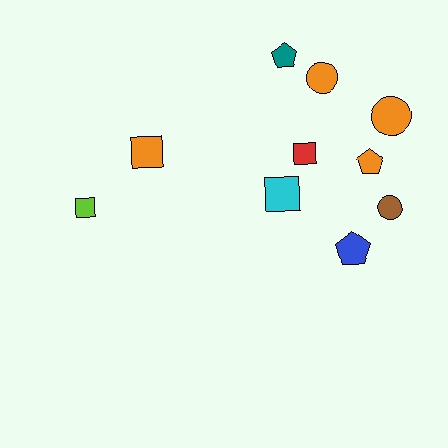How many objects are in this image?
There are 10 objects.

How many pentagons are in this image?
There are 3 pentagons.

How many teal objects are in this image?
There is 1 teal object.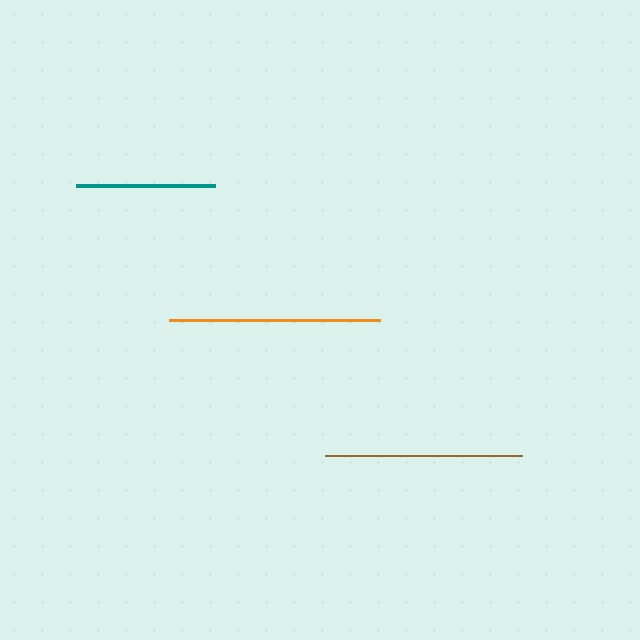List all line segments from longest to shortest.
From longest to shortest: orange, brown, teal.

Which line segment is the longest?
The orange line is the longest at approximately 211 pixels.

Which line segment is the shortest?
The teal line is the shortest at approximately 139 pixels.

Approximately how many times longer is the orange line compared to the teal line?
The orange line is approximately 1.5 times the length of the teal line.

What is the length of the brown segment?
The brown segment is approximately 197 pixels long.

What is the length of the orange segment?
The orange segment is approximately 211 pixels long.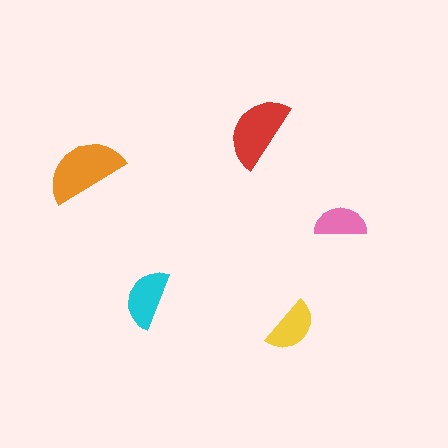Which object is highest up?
The red semicircle is topmost.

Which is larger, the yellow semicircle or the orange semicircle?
The orange one.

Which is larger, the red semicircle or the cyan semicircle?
The red one.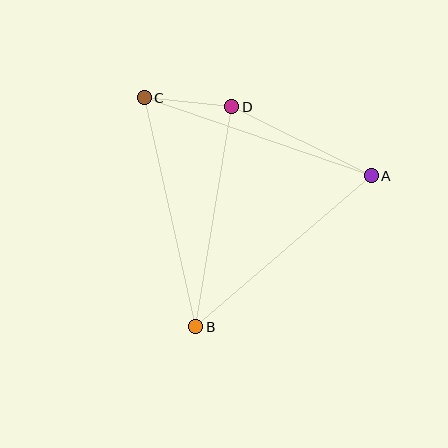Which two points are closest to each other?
Points C and D are closest to each other.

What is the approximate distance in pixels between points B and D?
The distance between B and D is approximately 223 pixels.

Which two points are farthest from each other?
Points A and C are farthest from each other.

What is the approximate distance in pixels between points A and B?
The distance between A and B is approximately 231 pixels.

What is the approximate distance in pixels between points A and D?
The distance between A and D is approximately 156 pixels.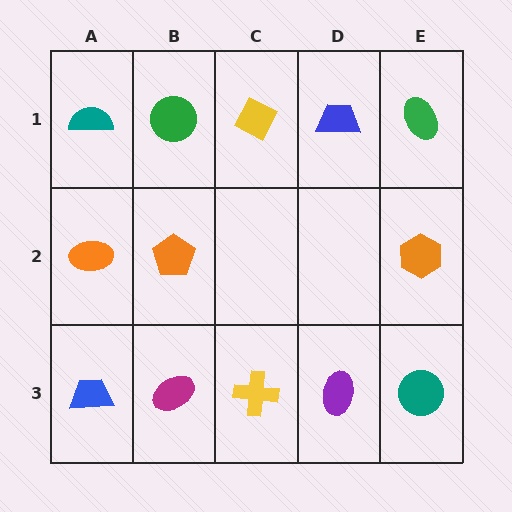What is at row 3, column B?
A magenta ellipse.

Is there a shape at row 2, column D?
No, that cell is empty.